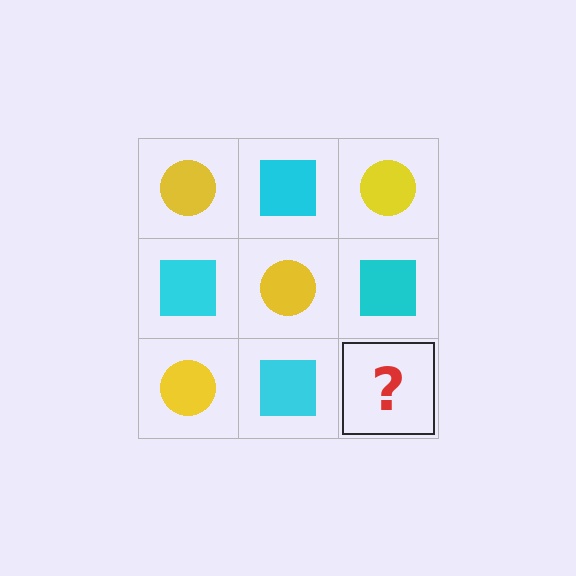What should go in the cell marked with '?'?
The missing cell should contain a yellow circle.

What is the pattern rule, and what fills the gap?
The rule is that it alternates yellow circle and cyan square in a checkerboard pattern. The gap should be filled with a yellow circle.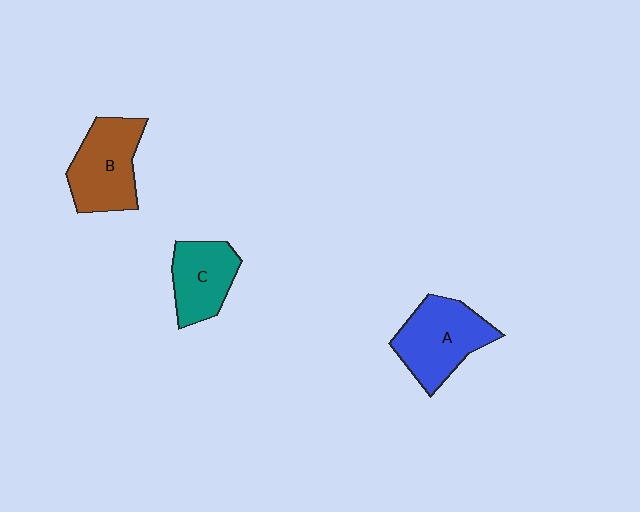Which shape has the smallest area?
Shape C (teal).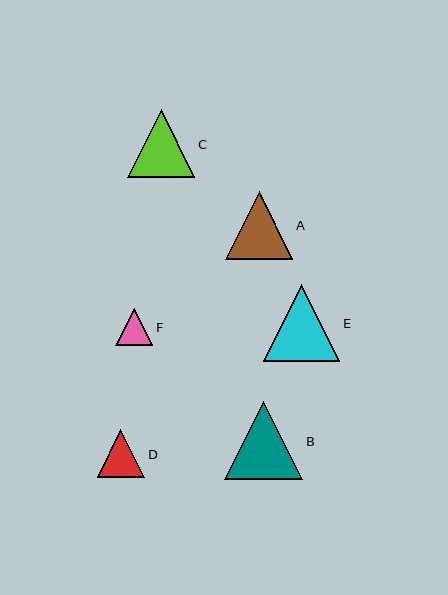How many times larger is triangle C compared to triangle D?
Triangle C is approximately 1.4 times the size of triangle D.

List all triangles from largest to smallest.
From largest to smallest: B, E, C, A, D, F.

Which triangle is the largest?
Triangle B is the largest with a size of approximately 78 pixels.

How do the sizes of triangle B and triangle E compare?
Triangle B and triangle E are approximately the same size.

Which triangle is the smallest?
Triangle F is the smallest with a size of approximately 37 pixels.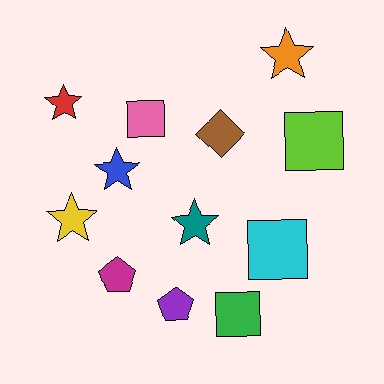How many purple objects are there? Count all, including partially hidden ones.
There is 1 purple object.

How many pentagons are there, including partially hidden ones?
There are 2 pentagons.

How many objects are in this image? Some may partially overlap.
There are 12 objects.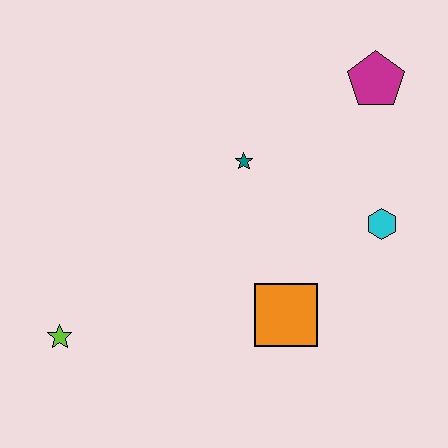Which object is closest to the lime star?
The orange square is closest to the lime star.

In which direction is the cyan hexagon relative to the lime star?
The cyan hexagon is to the right of the lime star.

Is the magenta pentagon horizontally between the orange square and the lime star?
No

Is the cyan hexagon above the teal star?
No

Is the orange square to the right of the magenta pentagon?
No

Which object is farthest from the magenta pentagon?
The lime star is farthest from the magenta pentagon.